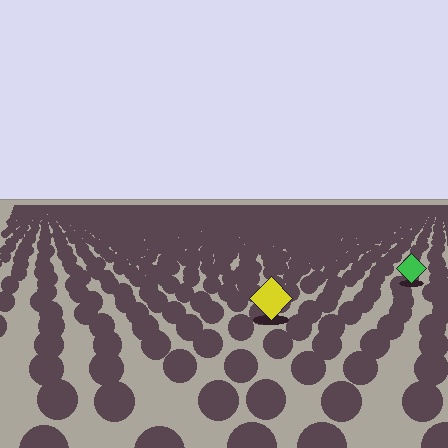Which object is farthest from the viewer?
The green diamond is farthest from the viewer. It appears smaller and the ground texture around it is denser.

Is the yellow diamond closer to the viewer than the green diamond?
Yes. The yellow diamond is closer — you can tell from the texture gradient: the ground texture is coarser near it.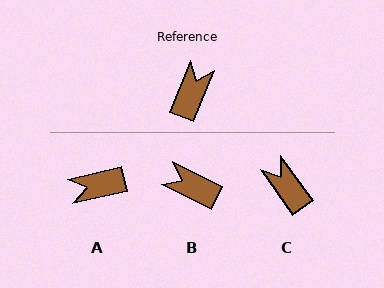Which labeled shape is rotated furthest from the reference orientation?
A, about 124 degrees away.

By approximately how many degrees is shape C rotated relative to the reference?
Approximately 57 degrees counter-clockwise.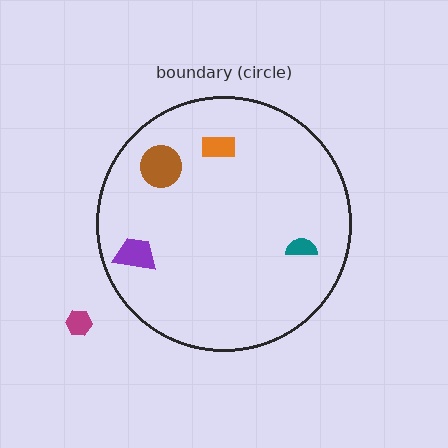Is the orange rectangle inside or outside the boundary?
Inside.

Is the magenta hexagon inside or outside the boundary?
Outside.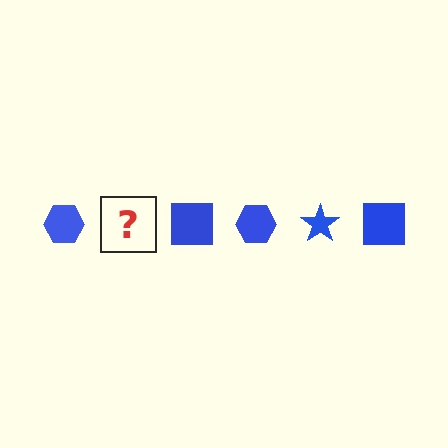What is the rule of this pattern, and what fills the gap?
The rule is that the pattern cycles through hexagon, star, square shapes in blue. The gap should be filled with a blue star.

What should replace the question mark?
The question mark should be replaced with a blue star.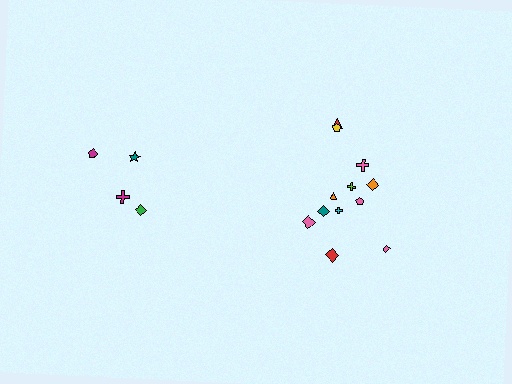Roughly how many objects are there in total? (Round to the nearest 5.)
Roughly 15 objects in total.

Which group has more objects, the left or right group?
The right group.